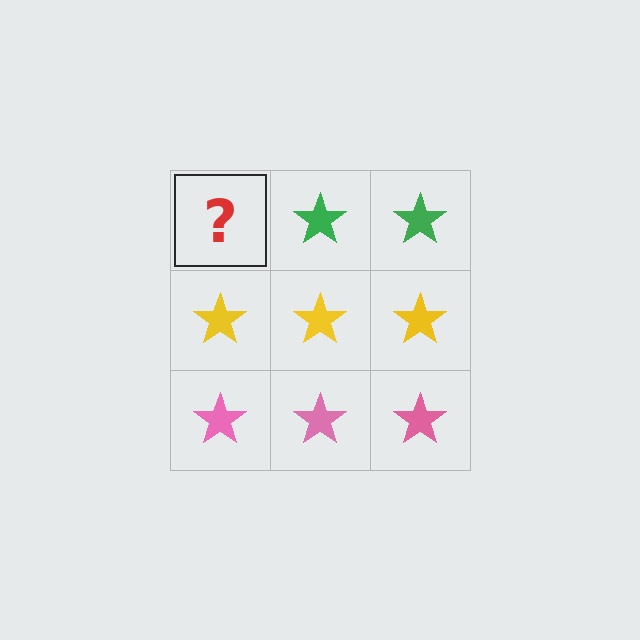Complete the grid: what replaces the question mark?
The question mark should be replaced with a green star.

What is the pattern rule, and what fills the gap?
The rule is that each row has a consistent color. The gap should be filled with a green star.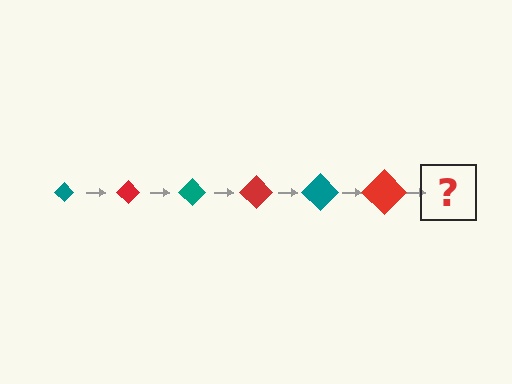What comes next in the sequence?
The next element should be a teal diamond, larger than the previous one.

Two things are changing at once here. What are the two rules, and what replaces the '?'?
The two rules are that the diamond grows larger each step and the color cycles through teal and red. The '?' should be a teal diamond, larger than the previous one.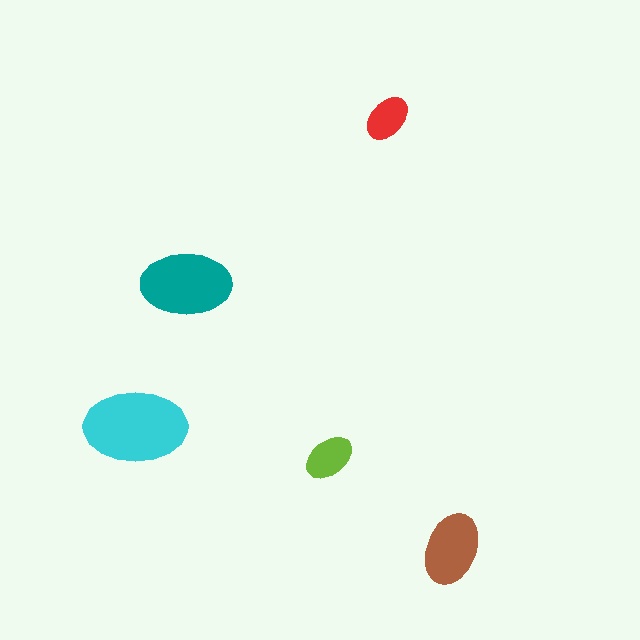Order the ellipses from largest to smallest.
the cyan one, the teal one, the brown one, the lime one, the red one.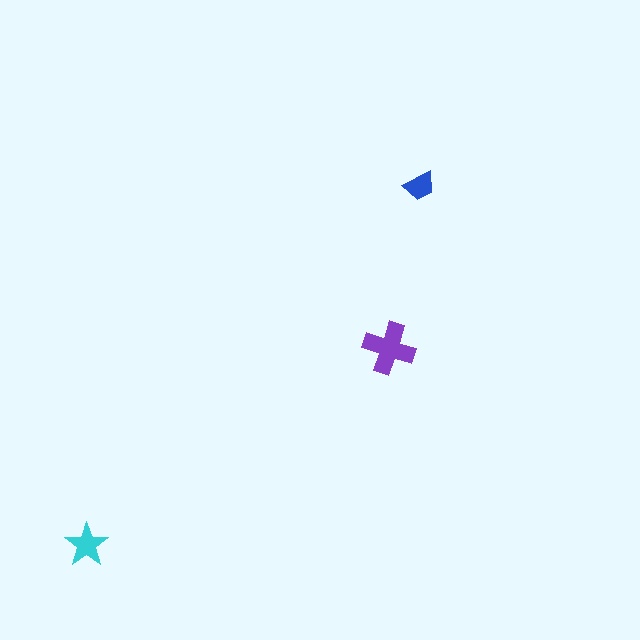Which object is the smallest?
The blue trapezoid.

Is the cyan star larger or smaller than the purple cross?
Smaller.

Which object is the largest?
The purple cross.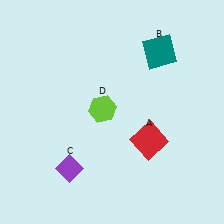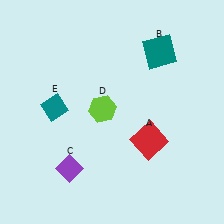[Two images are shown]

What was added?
A teal diamond (E) was added in Image 2.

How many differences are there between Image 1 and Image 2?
There is 1 difference between the two images.